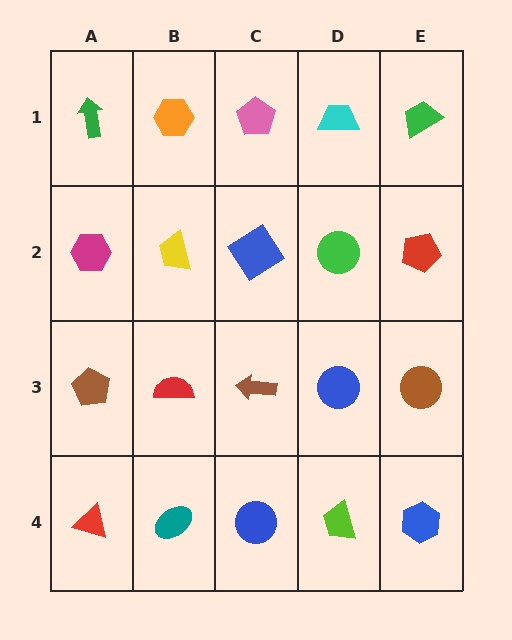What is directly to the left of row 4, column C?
A teal ellipse.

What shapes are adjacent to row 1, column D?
A green circle (row 2, column D), a pink pentagon (row 1, column C), a green trapezoid (row 1, column E).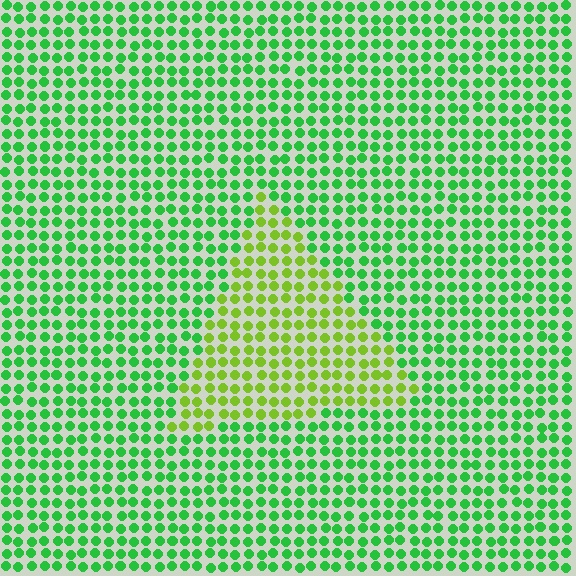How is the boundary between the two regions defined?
The boundary is defined purely by a slight shift in hue (about 41 degrees). Spacing, size, and orientation are identical on both sides.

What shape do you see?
I see a triangle.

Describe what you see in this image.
The image is filled with small green elements in a uniform arrangement. A triangle-shaped region is visible where the elements are tinted to a slightly different hue, forming a subtle color boundary.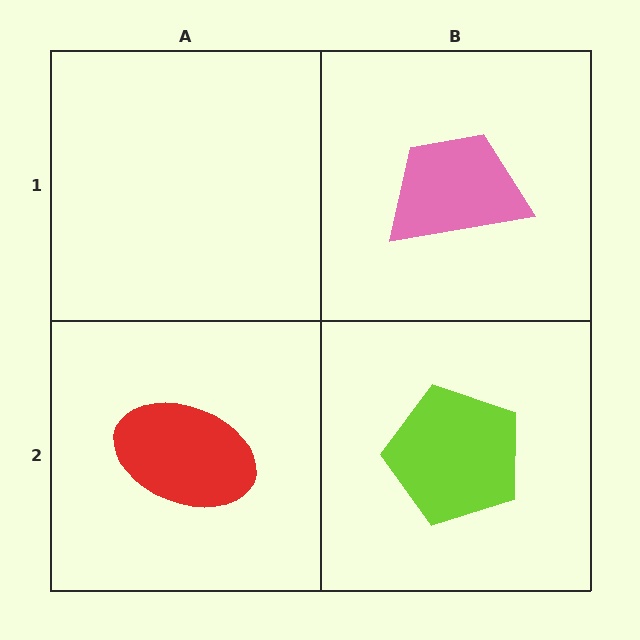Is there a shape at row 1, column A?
No, that cell is empty.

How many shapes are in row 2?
2 shapes.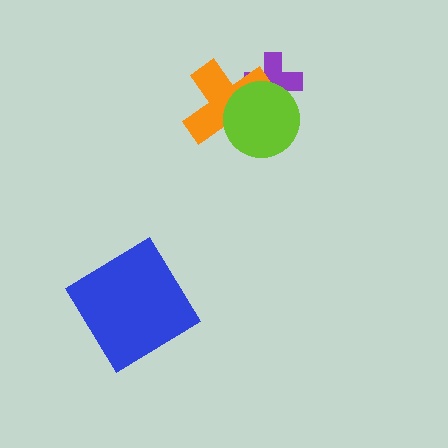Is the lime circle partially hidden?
No, no other shape covers it.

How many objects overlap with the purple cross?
2 objects overlap with the purple cross.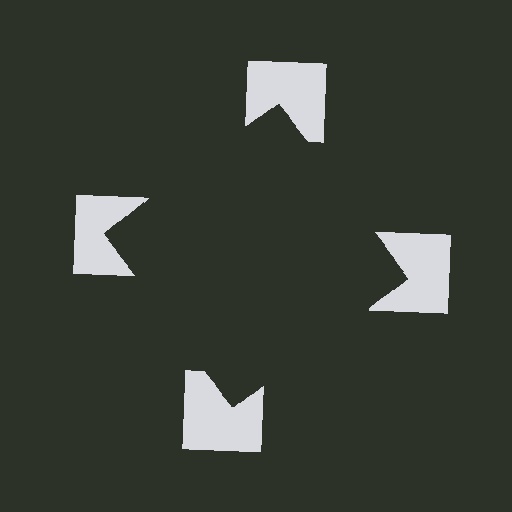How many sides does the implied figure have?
4 sides.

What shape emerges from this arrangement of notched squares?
An illusory square — its edges are inferred from the aligned wedge cuts in the notched squares, not physically drawn.